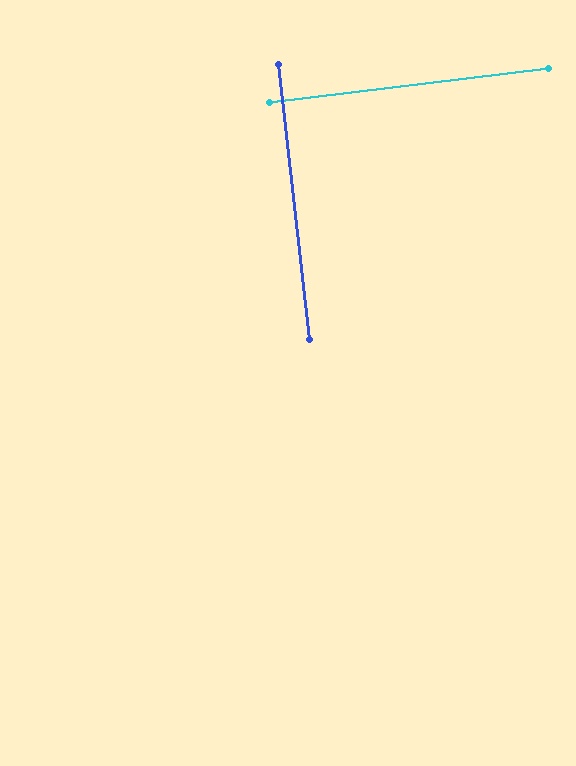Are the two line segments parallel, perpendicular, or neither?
Perpendicular — they meet at approximately 89°.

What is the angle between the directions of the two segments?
Approximately 89 degrees.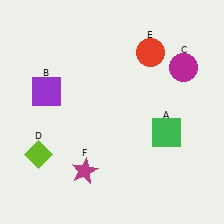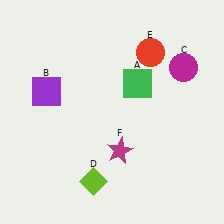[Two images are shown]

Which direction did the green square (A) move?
The green square (A) moved up.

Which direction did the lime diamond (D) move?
The lime diamond (D) moved right.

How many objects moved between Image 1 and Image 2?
3 objects moved between the two images.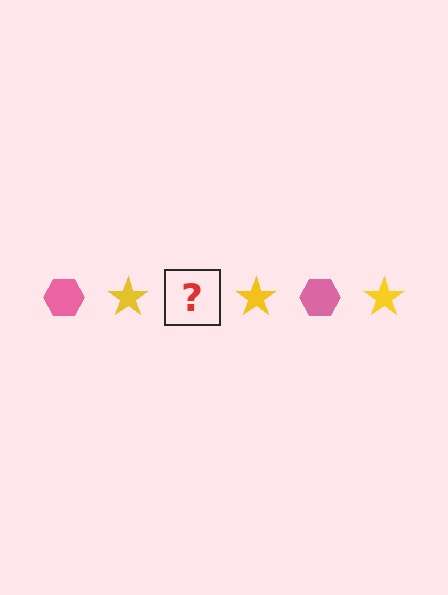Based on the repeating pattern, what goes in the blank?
The blank should be a pink hexagon.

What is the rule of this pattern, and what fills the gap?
The rule is that the pattern alternates between pink hexagon and yellow star. The gap should be filled with a pink hexagon.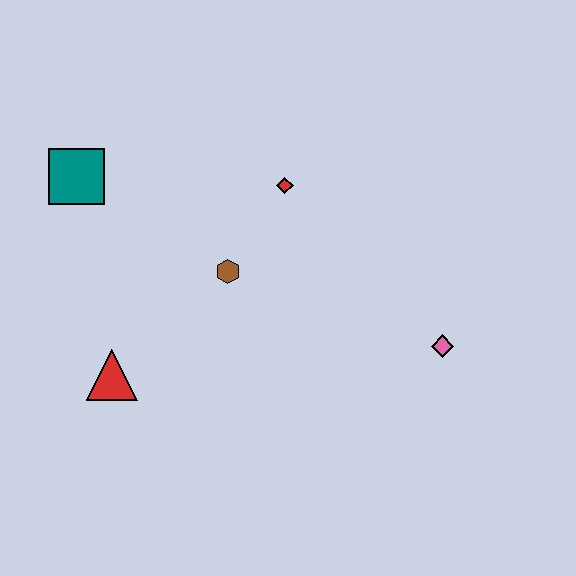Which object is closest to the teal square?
The brown hexagon is closest to the teal square.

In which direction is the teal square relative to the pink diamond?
The teal square is to the left of the pink diamond.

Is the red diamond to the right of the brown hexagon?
Yes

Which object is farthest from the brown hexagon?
The pink diamond is farthest from the brown hexagon.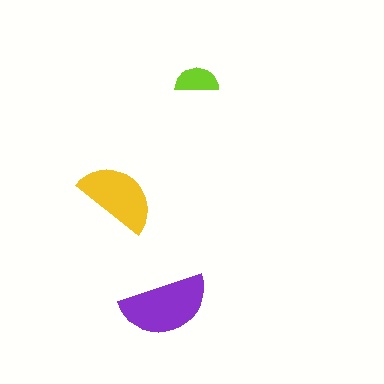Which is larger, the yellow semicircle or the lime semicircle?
The yellow one.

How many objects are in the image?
There are 3 objects in the image.